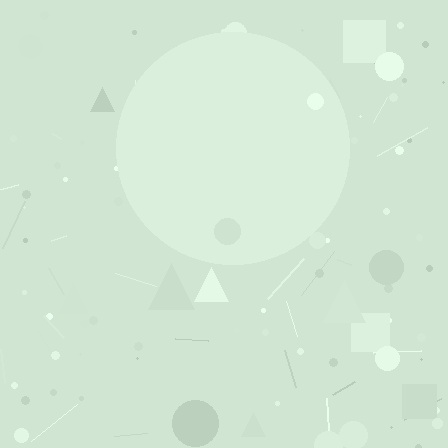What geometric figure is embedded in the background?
A circle is embedded in the background.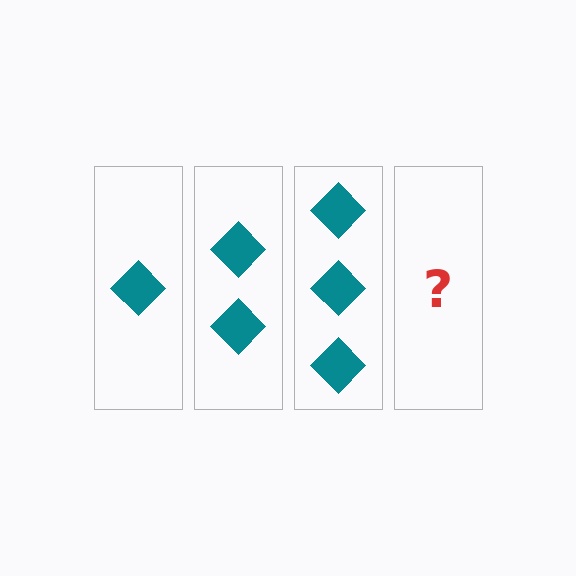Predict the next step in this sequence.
The next step is 4 diamonds.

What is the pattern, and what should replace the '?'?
The pattern is that each step adds one more diamond. The '?' should be 4 diamonds.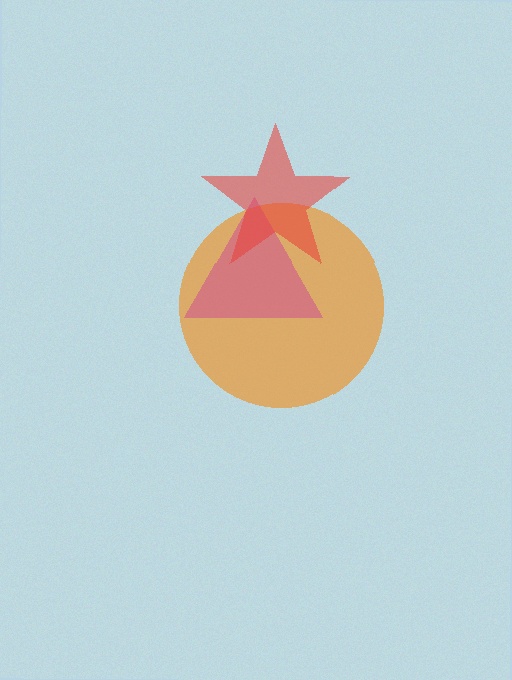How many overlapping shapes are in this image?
There are 3 overlapping shapes in the image.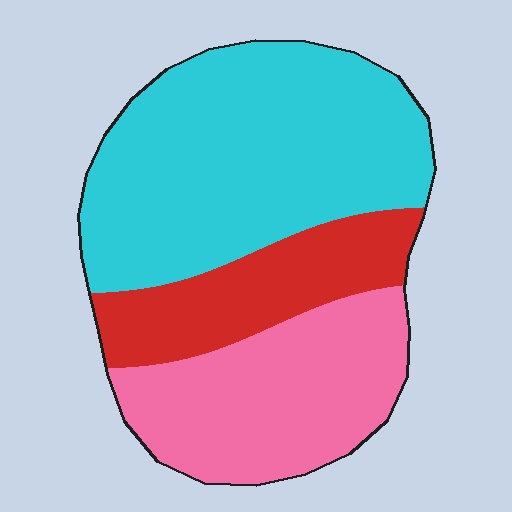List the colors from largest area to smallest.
From largest to smallest: cyan, pink, red.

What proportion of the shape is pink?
Pink covers around 30% of the shape.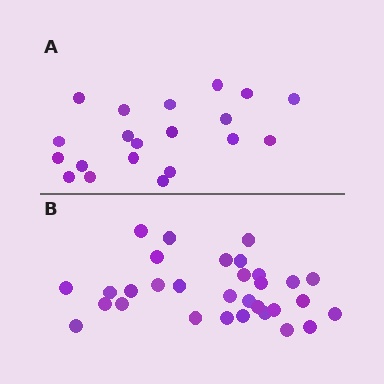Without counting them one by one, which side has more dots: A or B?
Region B (the bottom region) has more dots.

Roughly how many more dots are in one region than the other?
Region B has roughly 12 or so more dots than region A.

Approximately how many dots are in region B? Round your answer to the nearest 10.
About 30 dots. (The exact count is 31, which rounds to 30.)